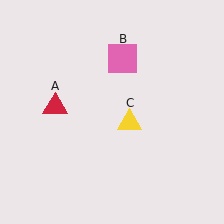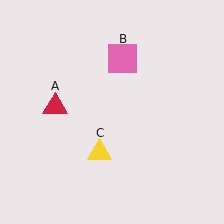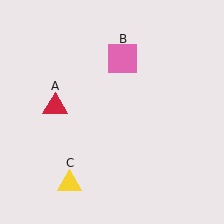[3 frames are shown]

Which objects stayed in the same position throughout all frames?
Red triangle (object A) and pink square (object B) remained stationary.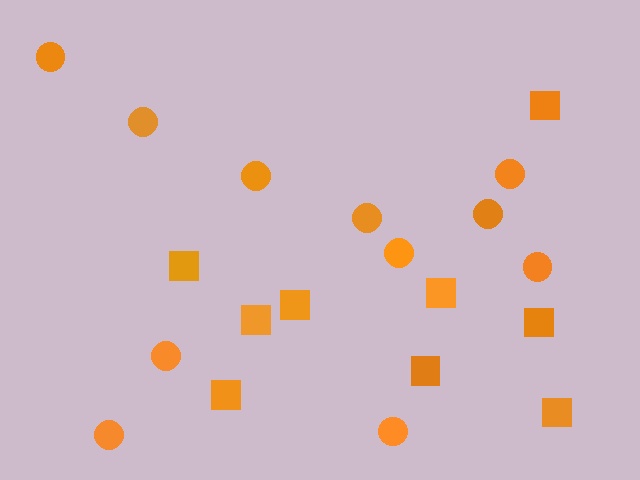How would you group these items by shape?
There are 2 groups: one group of circles (11) and one group of squares (9).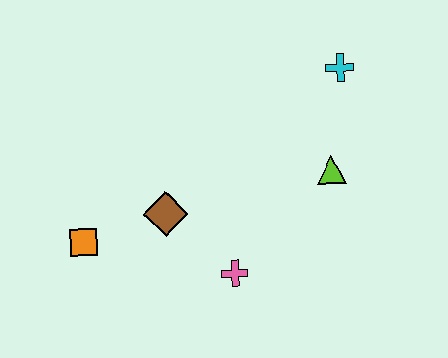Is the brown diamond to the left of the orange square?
No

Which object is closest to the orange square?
The brown diamond is closest to the orange square.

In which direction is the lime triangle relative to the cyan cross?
The lime triangle is below the cyan cross.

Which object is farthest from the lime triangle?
The orange square is farthest from the lime triangle.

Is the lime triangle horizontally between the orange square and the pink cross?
No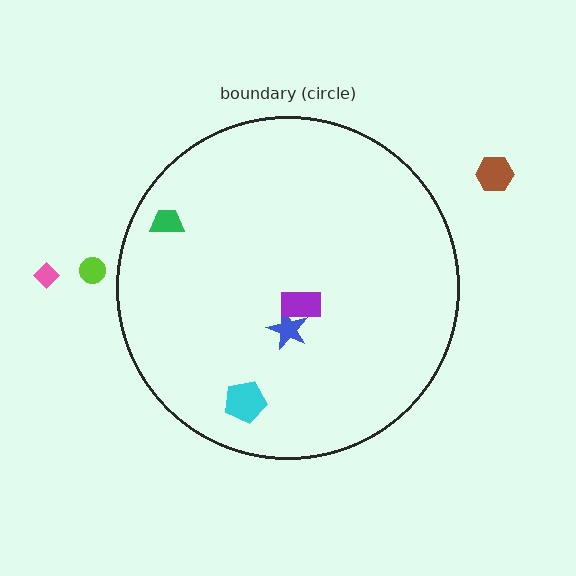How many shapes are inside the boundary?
4 inside, 3 outside.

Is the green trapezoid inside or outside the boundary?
Inside.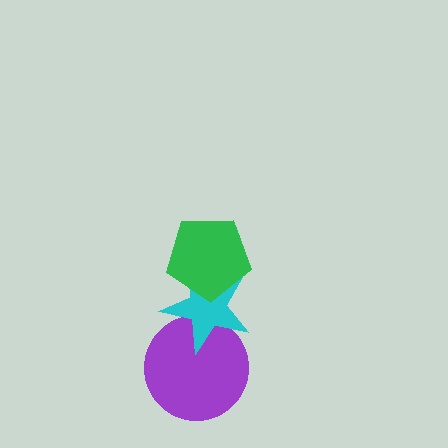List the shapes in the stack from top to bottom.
From top to bottom: the green pentagon, the cyan star, the purple circle.